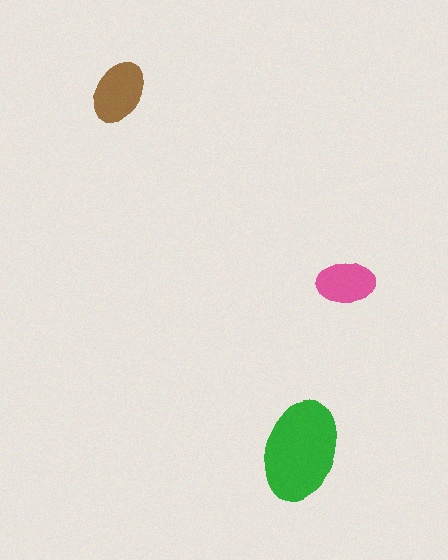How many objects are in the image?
There are 3 objects in the image.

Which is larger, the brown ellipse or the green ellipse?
The green one.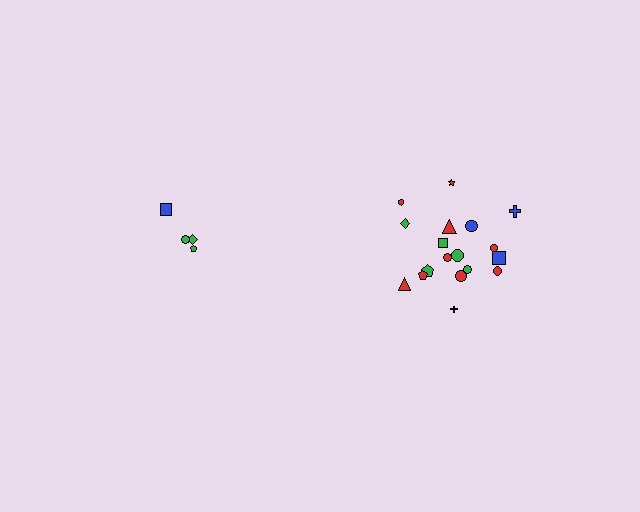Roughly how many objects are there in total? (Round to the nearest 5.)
Roughly 20 objects in total.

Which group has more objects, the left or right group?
The right group.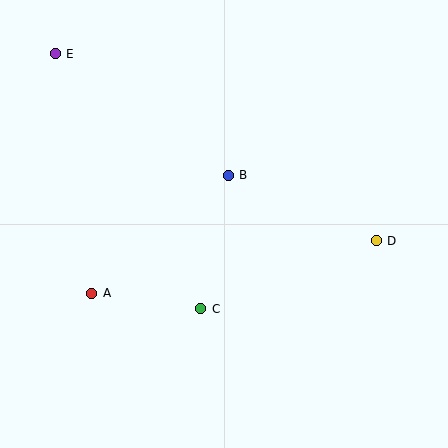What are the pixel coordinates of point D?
Point D is at (376, 241).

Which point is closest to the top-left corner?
Point E is closest to the top-left corner.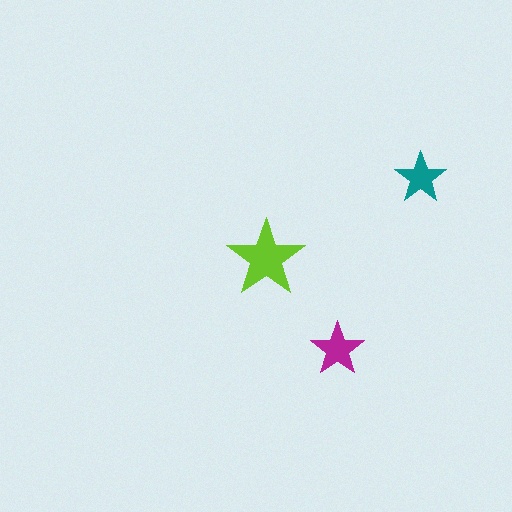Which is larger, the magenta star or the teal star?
The magenta one.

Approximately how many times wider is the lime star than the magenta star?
About 1.5 times wider.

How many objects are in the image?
There are 3 objects in the image.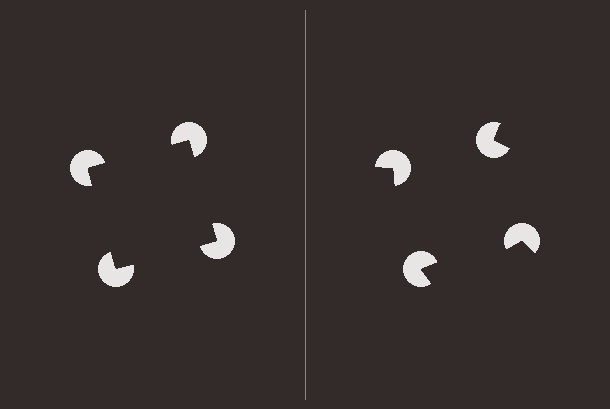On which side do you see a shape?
An illusory square appears on the left side. On the right side the wedge cuts are rotated, so no coherent shape forms.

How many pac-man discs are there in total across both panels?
8 — 4 on each side.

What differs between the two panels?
The pac-man discs are positioned identically on both sides; only the wedge orientations differ. On the left they align to a square; on the right they are misaligned.